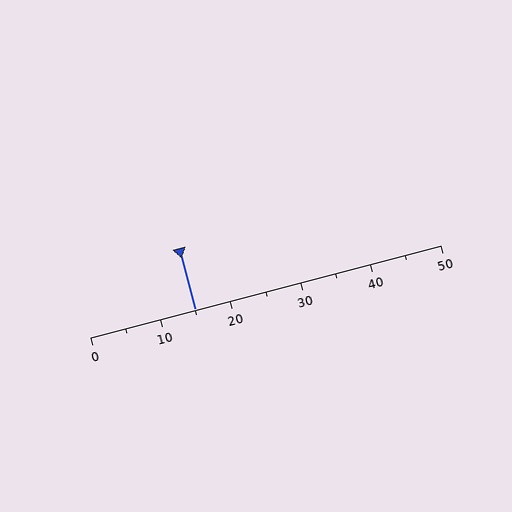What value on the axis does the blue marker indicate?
The marker indicates approximately 15.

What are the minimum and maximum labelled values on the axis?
The axis runs from 0 to 50.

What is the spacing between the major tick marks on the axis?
The major ticks are spaced 10 apart.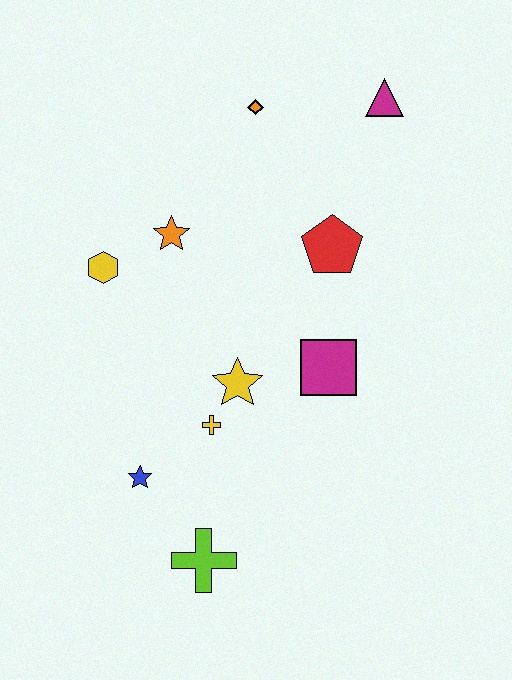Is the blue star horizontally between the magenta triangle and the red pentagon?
No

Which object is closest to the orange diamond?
The magenta triangle is closest to the orange diamond.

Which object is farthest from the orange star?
The lime cross is farthest from the orange star.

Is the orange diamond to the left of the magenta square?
Yes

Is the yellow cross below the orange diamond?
Yes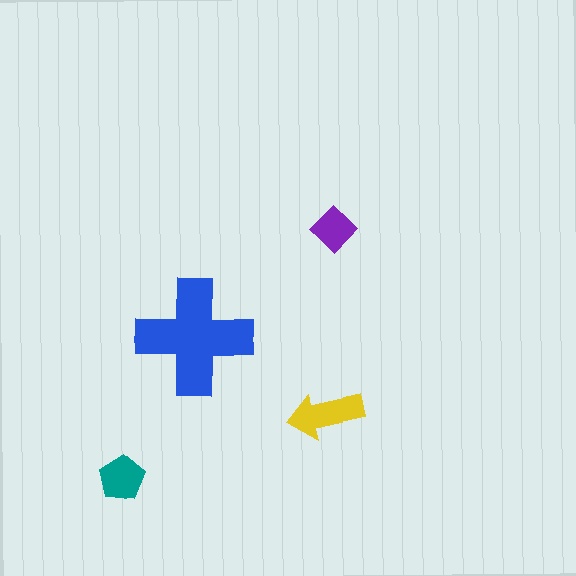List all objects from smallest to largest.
The purple diamond, the teal pentagon, the yellow arrow, the blue cross.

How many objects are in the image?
There are 4 objects in the image.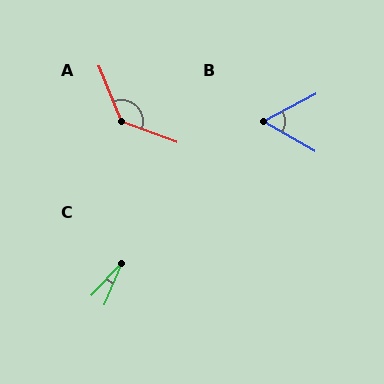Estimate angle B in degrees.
Approximately 58 degrees.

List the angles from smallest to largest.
C (20°), B (58°), A (132°).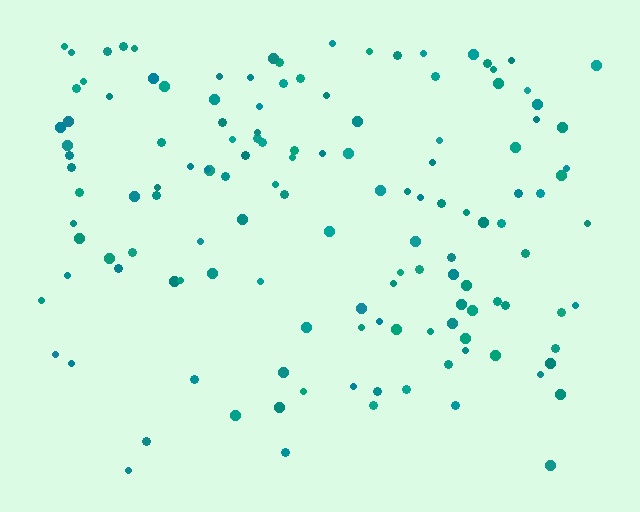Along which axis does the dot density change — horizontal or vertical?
Vertical.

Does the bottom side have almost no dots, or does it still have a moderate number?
Still a moderate number, just noticeably fewer than the top.